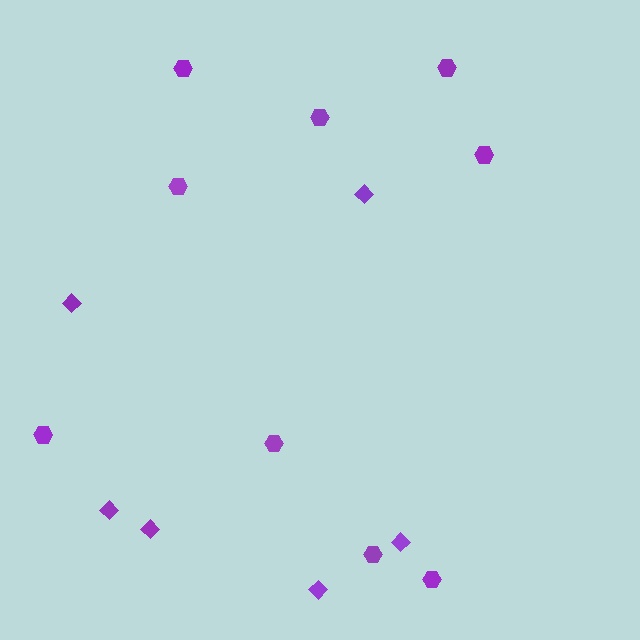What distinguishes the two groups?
There are 2 groups: one group of hexagons (9) and one group of diamonds (6).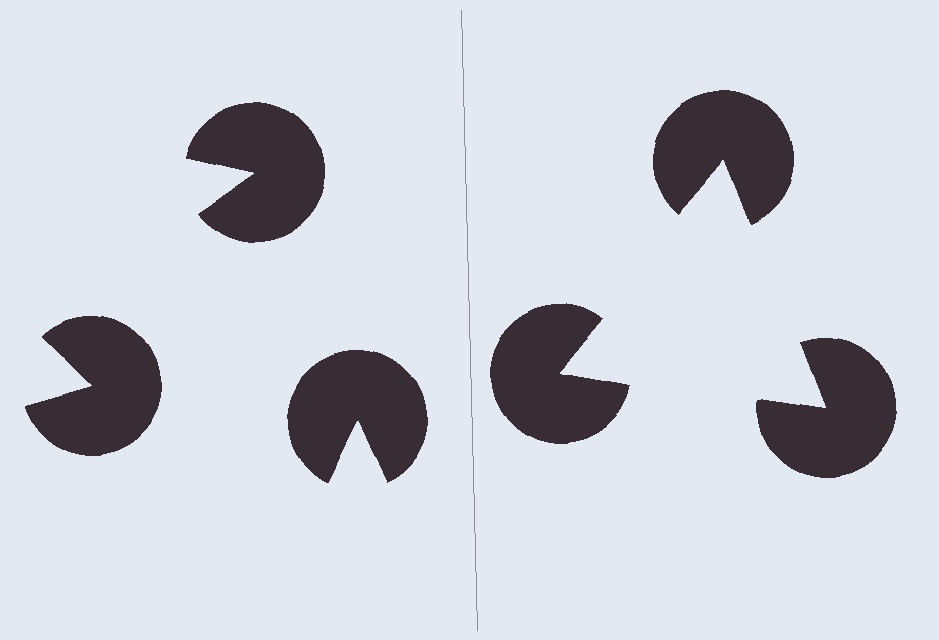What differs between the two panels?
The pac-man discs are positioned identically on both sides; only the wedge orientations differ. On the right they align to a triangle; on the left they are misaligned.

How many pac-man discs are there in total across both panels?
6 — 3 on each side.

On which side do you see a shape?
An illusory triangle appears on the right side. On the left side the wedge cuts are rotated, so no coherent shape forms.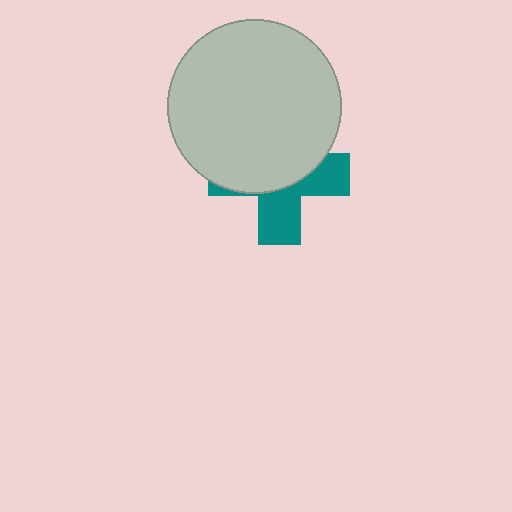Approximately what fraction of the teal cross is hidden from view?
Roughly 58% of the teal cross is hidden behind the light gray circle.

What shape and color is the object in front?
The object in front is a light gray circle.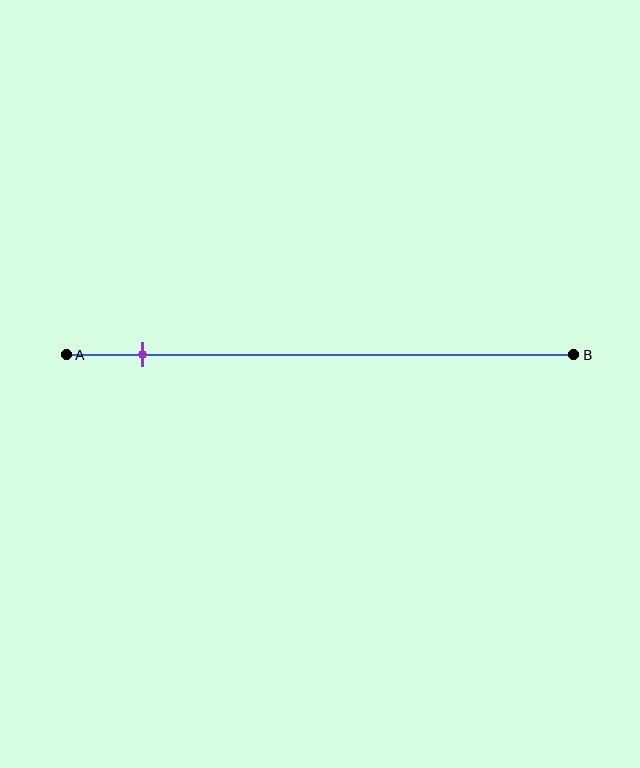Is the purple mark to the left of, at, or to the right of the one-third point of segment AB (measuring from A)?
The purple mark is to the left of the one-third point of segment AB.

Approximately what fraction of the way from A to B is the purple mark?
The purple mark is approximately 15% of the way from A to B.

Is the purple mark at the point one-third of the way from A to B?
No, the mark is at about 15% from A, not at the 33% one-third point.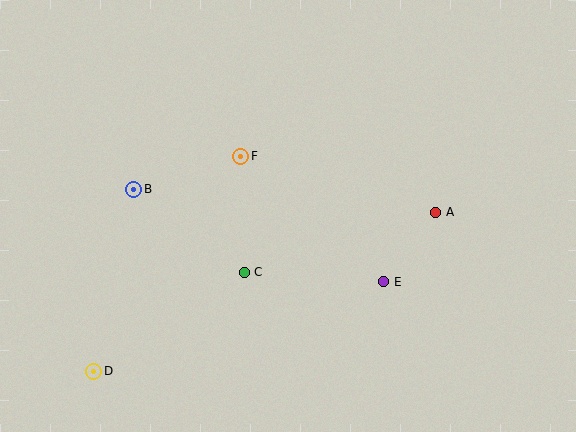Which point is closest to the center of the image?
Point C at (244, 272) is closest to the center.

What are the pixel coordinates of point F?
Point F is at (241, 156).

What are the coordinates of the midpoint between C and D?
The midpoint between C and D is at (169, 322).